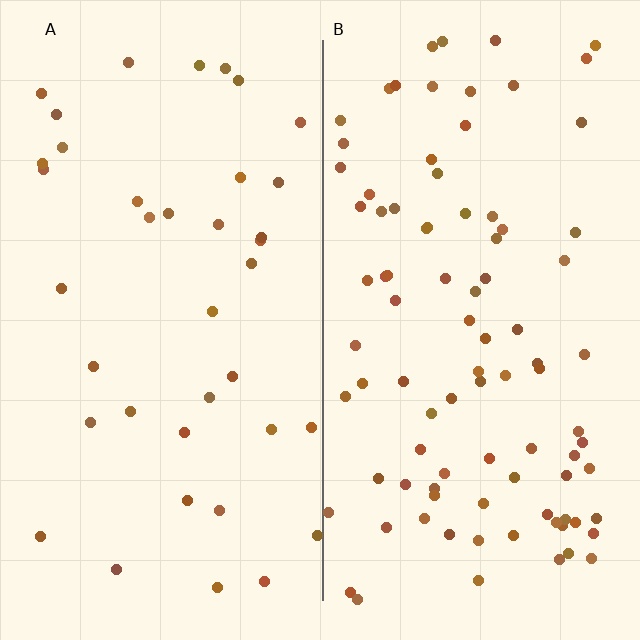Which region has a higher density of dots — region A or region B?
B (the right).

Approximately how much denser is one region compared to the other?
Approximately 2.4× — region B over region A.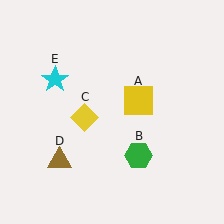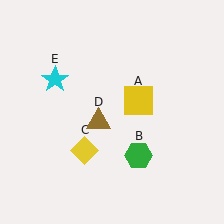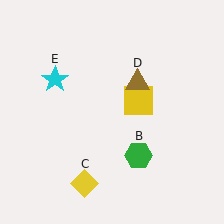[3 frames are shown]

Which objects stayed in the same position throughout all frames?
Yellow square (object A) and green hexagon (object B) and cyan star (object E) remained stationary.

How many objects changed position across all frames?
2 objects changed position: yellow diamond (object C), brown triangle (object D).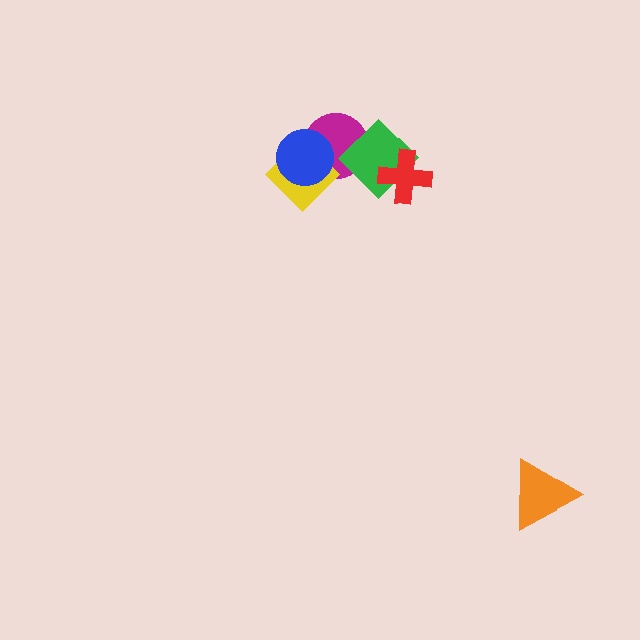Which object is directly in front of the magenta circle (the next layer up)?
The green diamond is directly in front of the magenta circle.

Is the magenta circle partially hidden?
Yes, it is partially covered by another shape.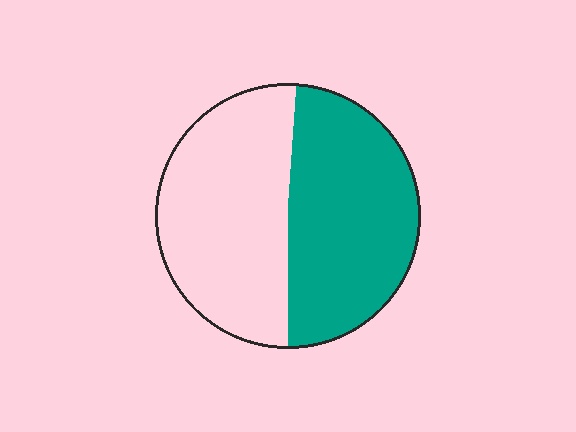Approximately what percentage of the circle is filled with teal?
Approximately 50%.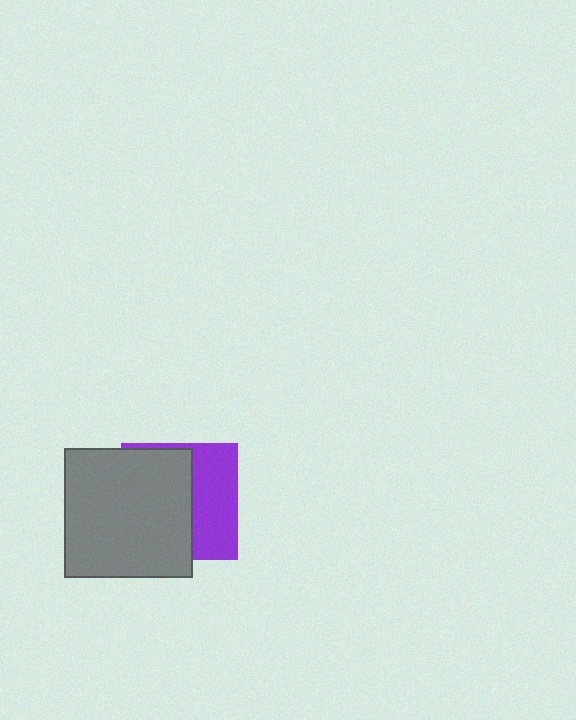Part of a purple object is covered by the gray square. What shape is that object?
It is a square.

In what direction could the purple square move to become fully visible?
The purple square could move right. That would shift it out from behind the gray square entirely.